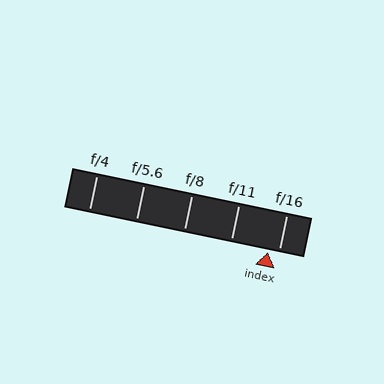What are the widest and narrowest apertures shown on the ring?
The widest aperture shown is f/4 and the narrowest is f/16.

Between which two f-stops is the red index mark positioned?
The index mark is between f/11 and f/16.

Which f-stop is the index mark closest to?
The index mark is closest to f/16.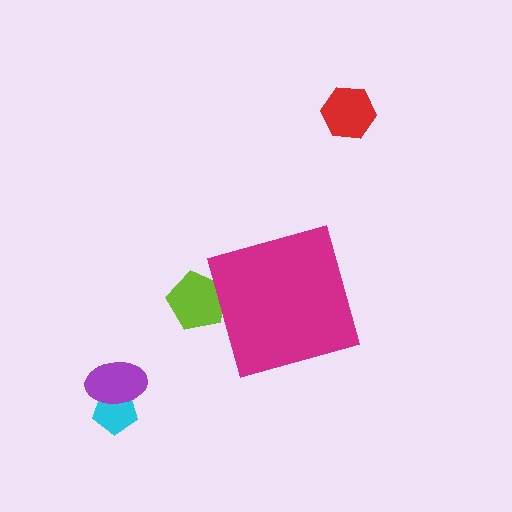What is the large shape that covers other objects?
A magenta diamond.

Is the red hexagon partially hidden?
No, the red hexagon is fully visible.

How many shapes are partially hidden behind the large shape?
1 shape is partially hidden.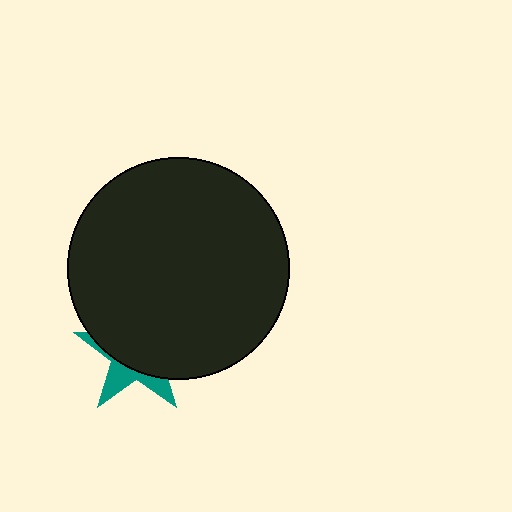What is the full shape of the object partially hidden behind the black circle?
The partially hidden object is a teal star.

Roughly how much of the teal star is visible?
A small part of it is visible (roughly 31%).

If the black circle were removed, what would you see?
You would see the complete teal star.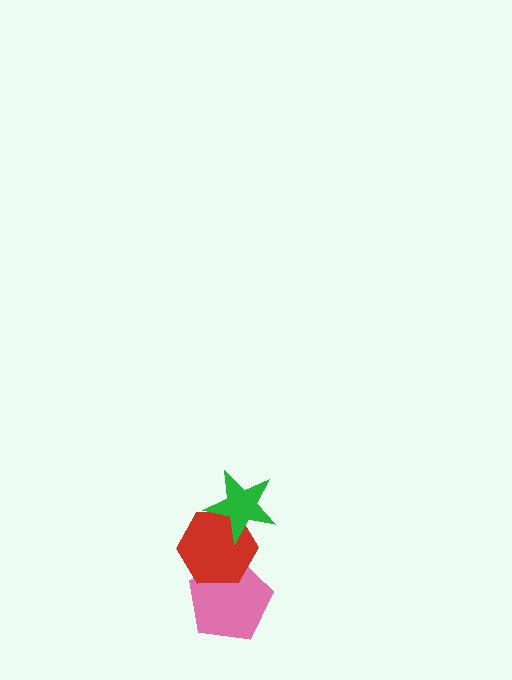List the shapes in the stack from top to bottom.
From top to bottom: the green star, the red hexagon, the pink pentagon.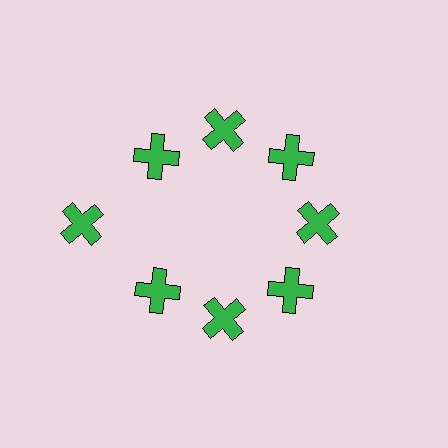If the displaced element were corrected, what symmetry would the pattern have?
It would have 8-fold rotational symmetry — the pattern would map onto itself every 45 degrees.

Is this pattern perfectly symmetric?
No. The 8 green crosses are arranged in a ring, but one element near the 9 o'clock position is pushed outward from the center, breaking the 8-fold rotational symmetry.